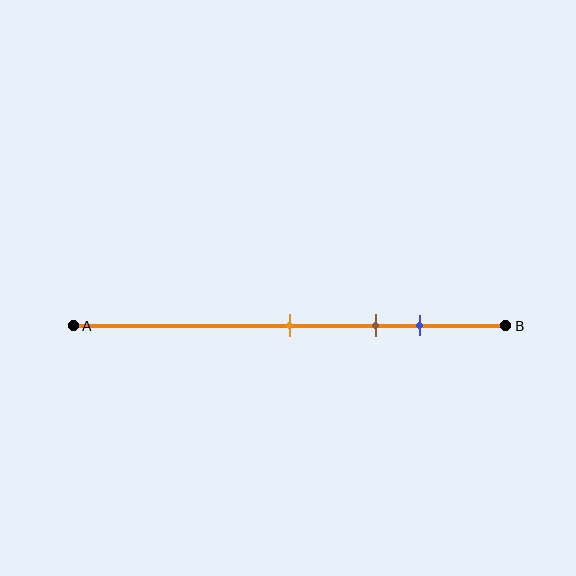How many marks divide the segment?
There are 3 marks dividing the segment.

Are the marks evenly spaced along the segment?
Yes, the marks are approximately evenly spaced.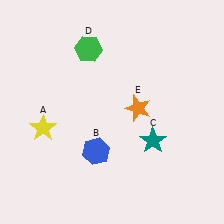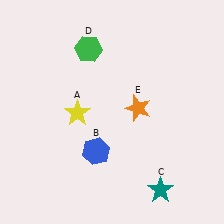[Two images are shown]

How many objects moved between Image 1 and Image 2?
2 objects moved between the two images.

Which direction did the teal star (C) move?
The teal star (C) moved down.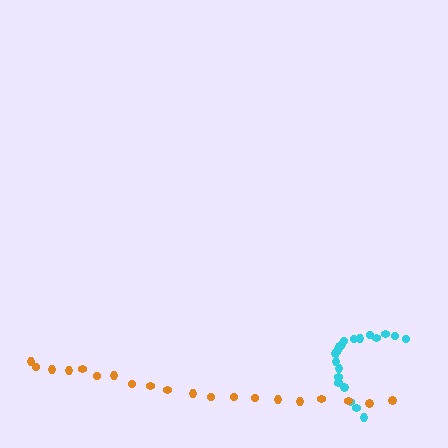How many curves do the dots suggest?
There are 2 distinct paths.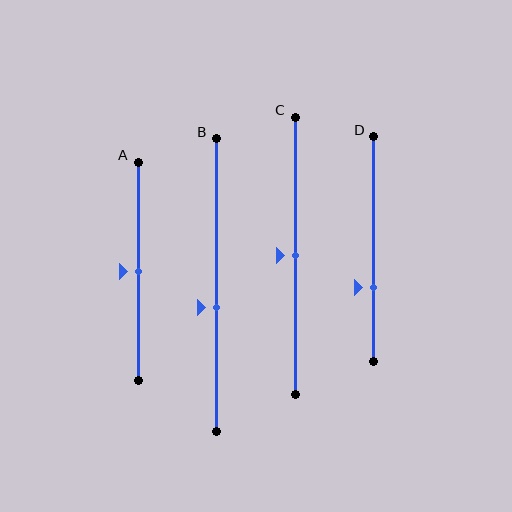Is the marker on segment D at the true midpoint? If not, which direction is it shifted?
No, the marker on segment D is shifted downward by about 17% of the segment length.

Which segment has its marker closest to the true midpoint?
Segment A has its marker closest to the true midpoint.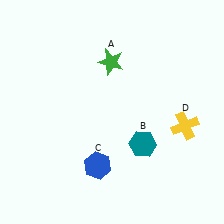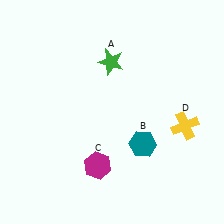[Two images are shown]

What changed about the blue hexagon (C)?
In Image 1, C is blue. In Image 2, it changed to magenta.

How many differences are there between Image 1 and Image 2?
There is 1 difference between the two images.